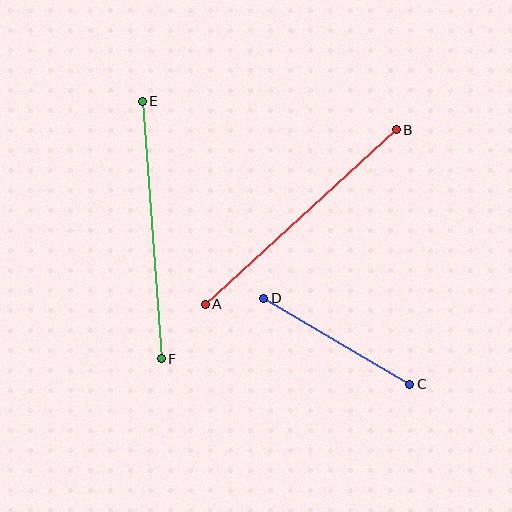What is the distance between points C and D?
The distance is approximately 169 pixels.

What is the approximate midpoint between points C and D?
The midpoint is at approximately (337, 341) pixels.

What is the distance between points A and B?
The distance is approximately 259 pixels.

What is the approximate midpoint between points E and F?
The midpoint is at approximately (152, 230) pixels.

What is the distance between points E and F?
The distance is approximately 258 pixels.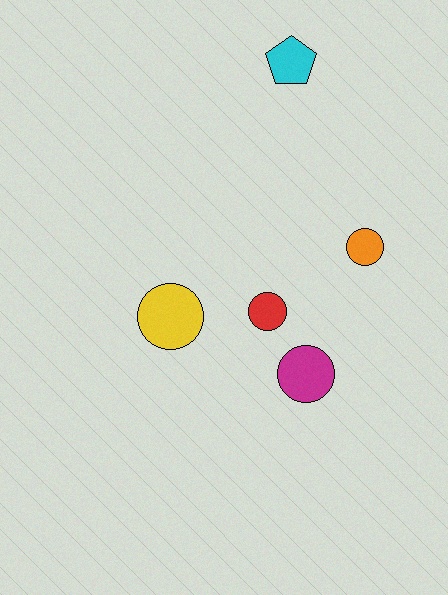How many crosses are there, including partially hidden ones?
There are no crosses.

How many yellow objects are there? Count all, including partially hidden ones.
There is 1 yellow object.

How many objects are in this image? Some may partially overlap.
There are 5 objects.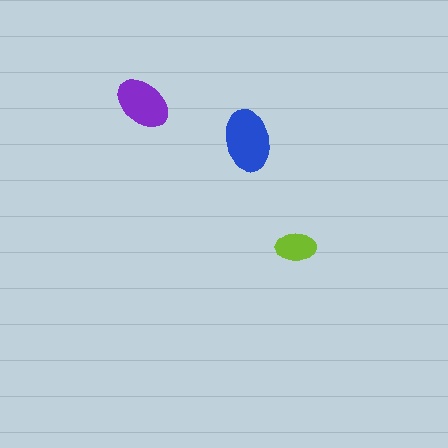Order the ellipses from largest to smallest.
the blue one, the purple one, the lime one.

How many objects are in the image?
There are 3 objects in the image.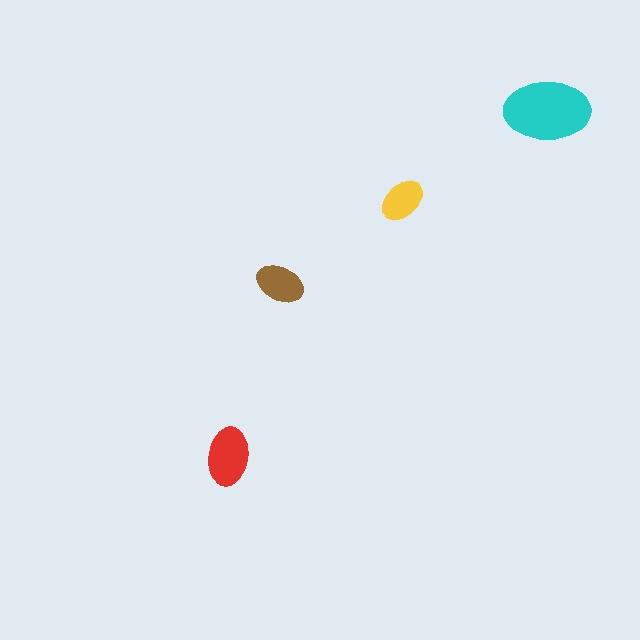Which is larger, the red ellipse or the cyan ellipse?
The cyan one.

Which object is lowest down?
The red ellipse is bottommost.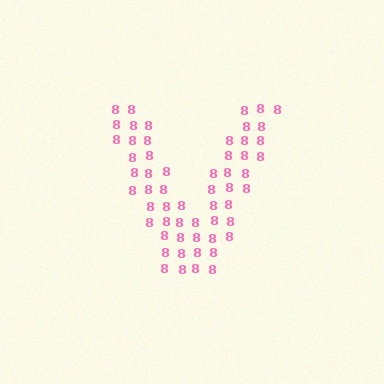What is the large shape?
The large shape is the letter V.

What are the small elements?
The small elements are digit 8's.